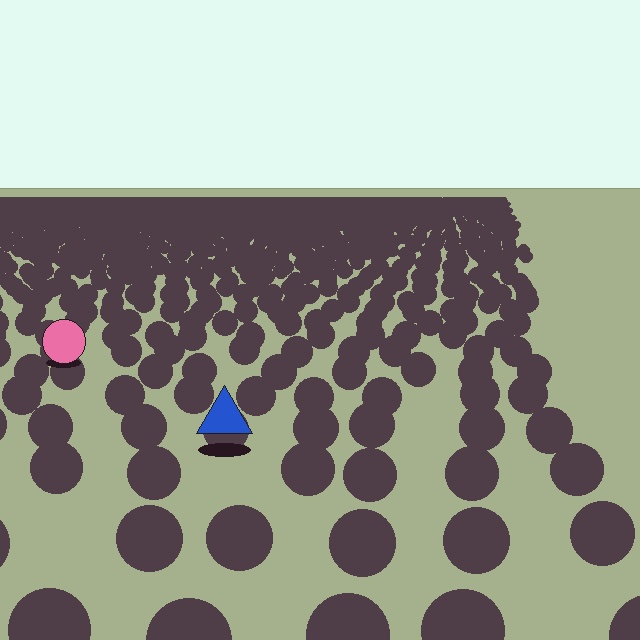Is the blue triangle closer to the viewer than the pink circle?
Yes. The blue triangle is closer — you can tell from the texture gradient: the ground texture is coarser near it.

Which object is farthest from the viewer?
The pink circle is farthest from the viewer. It appears smaller and the ground texture around it is denser.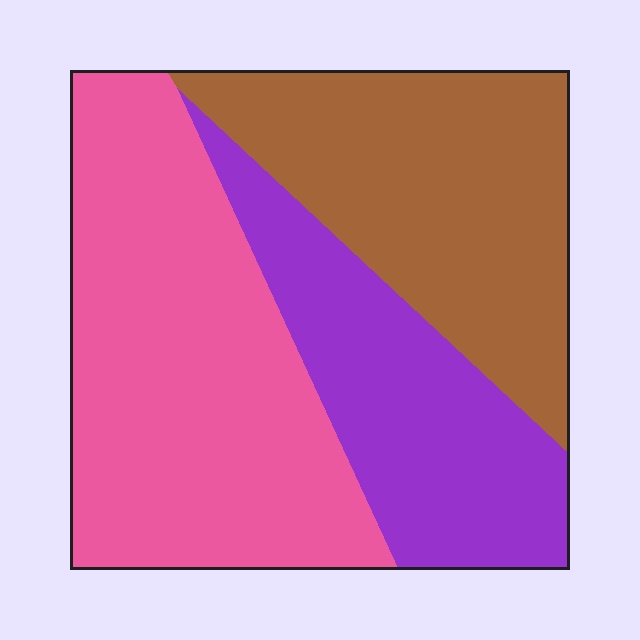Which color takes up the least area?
Purple, at roughly 25%.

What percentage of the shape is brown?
Brown covers about 30% of the shape.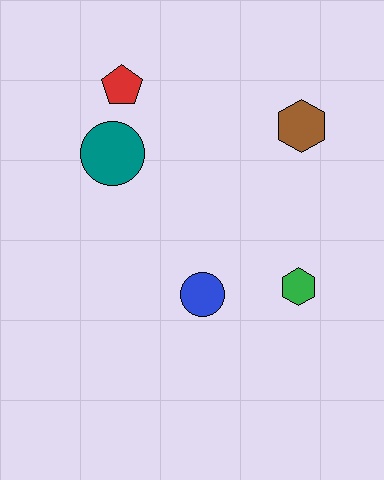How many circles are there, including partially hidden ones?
There are 2 circles.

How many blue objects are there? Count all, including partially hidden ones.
There is 1 blue object.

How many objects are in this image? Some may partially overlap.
There are 5 objects.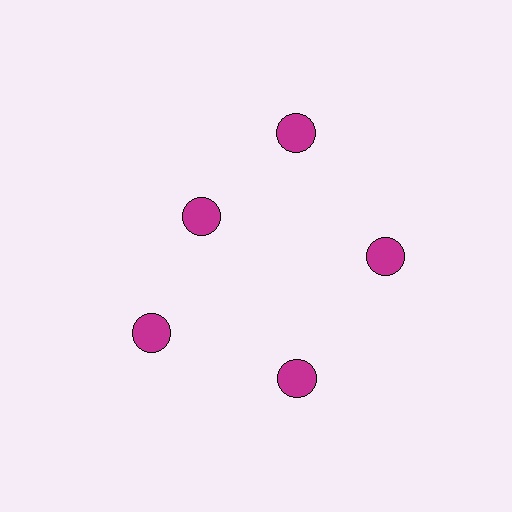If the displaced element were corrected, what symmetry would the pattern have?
It would have 5-fold rotational symmetry — the pattern would map onto itself every 72 degrees.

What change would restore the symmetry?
The symmetry would be restored by moving it outward, back onto the ring so that all 5 circles sit at equal angles and equal distance from the center.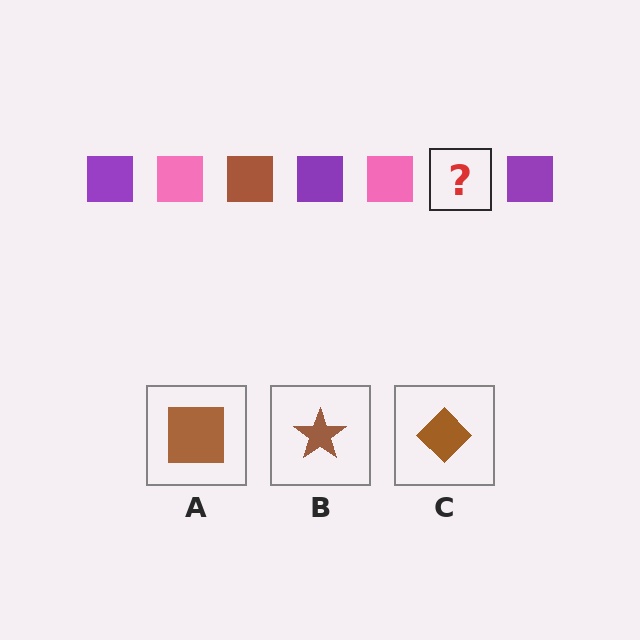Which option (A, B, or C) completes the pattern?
A.